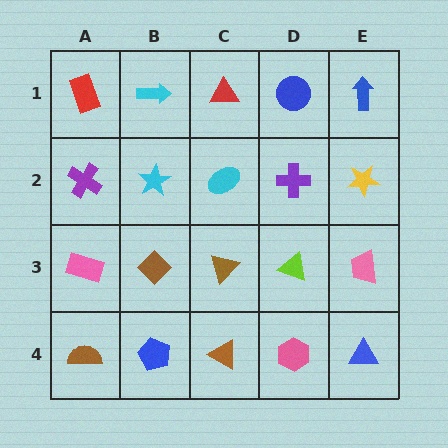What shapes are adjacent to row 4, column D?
A lime triangle (row 3, column D), a brown triangle (row 4, column C), a blue triangle (row 4, column E).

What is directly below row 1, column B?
A cyan star.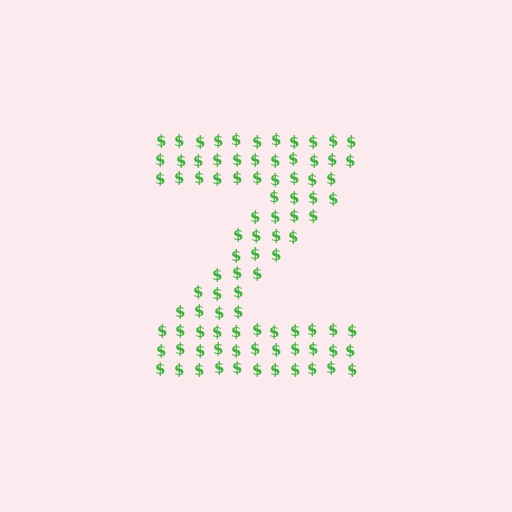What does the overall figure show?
The overall figure shows the letter Z.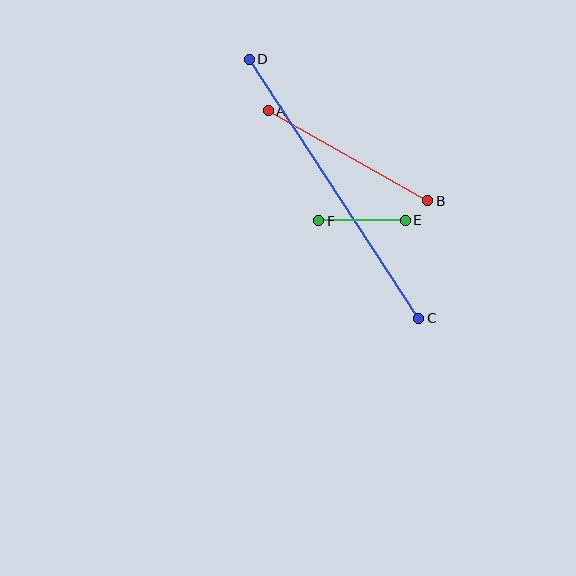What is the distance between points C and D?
The distance is approximately 309 pixels.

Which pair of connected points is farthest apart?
Points C and D are farthest apart.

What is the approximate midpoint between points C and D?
The midpoint is at approximately (334, 189) pixels.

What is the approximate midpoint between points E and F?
The midpoint is at approximately (362, 220) pixels.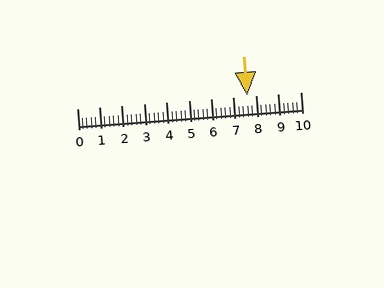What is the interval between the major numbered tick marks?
The major tick marks are spaced 1 units apart.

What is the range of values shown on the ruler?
The ruler shows values from 0 to 10.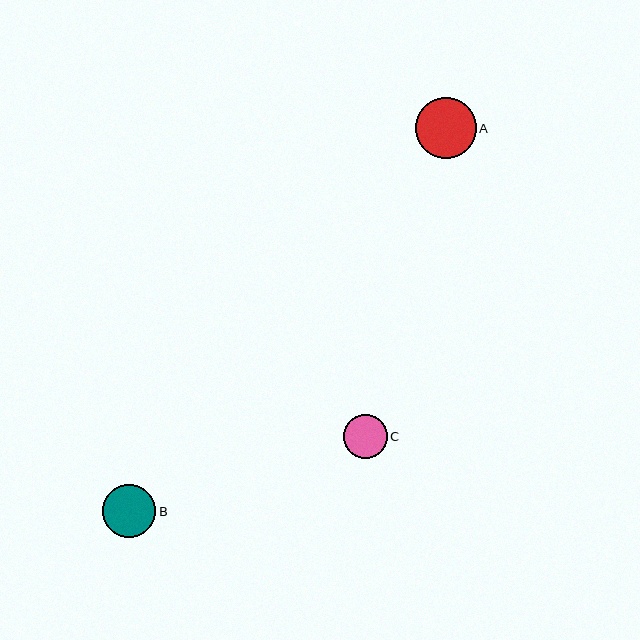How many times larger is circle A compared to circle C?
Circle A is approximately 1.4 times the size of circle C.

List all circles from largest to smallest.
From largest to smallest: A, B, C.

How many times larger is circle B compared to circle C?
Circle B is approximately 1.2 times the size of circle C.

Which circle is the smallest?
Circle C is the smallest with a size of approximately 44 pixels.